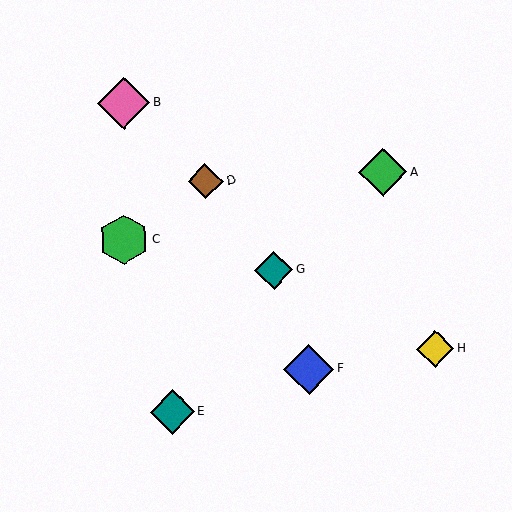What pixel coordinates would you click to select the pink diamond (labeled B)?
Click at (124, 103) to select the pink diamond B.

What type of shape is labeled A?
Shape A is a green diamond.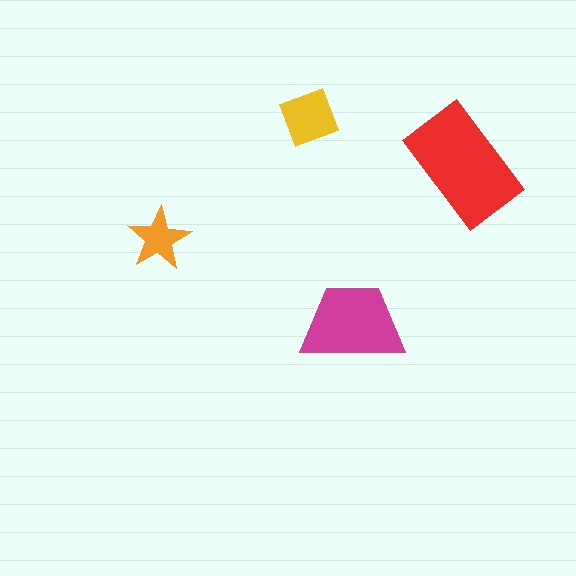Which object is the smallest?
The orange star.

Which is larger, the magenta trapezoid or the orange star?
The magenta trapezoid.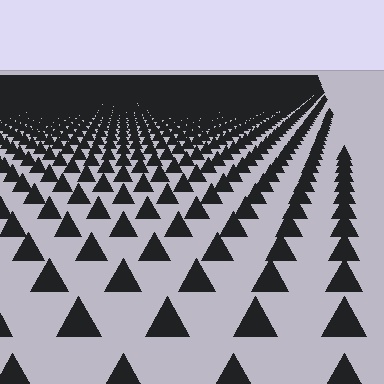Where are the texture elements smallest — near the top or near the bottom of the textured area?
Near the top.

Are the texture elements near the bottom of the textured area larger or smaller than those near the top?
Larger. Near the bottom, elements are closer to the viewer and appear at a bigger on-screen size.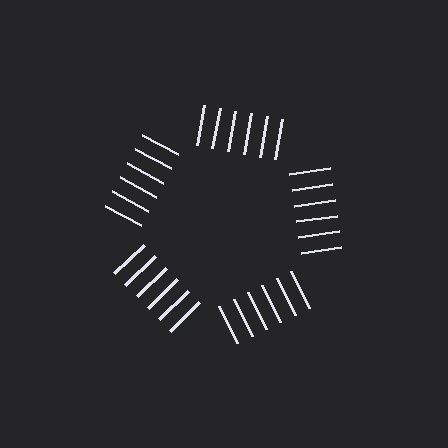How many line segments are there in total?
30 — 6 along each of the 5 edges.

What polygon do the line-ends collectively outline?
An illusory pentagon — the line segments terminate on its edges but no continuous stroke is drawn.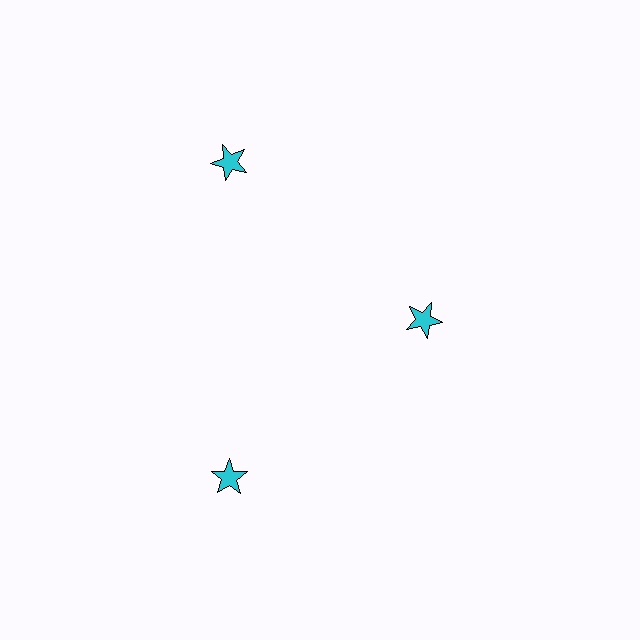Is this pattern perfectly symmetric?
No. The 3 cyan stars are arranged in a ring, but one element near the 3 o'clock position is pulled inward toward the center, breaking the 3-fold rotational symmetry.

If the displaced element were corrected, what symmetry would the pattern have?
It would have 3-fold rotational symmetry — the pattern would map onto itself every 120 degrees.